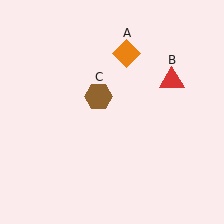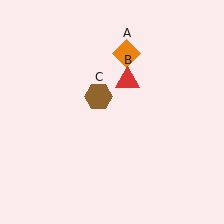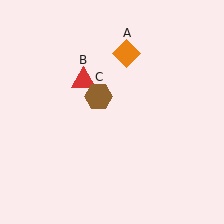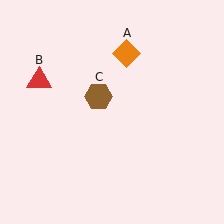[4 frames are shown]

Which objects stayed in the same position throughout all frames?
Orange diamond (object A) and brown hexagon (object C) remained stationary.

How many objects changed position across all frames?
1 object changed position: red triangle (object B).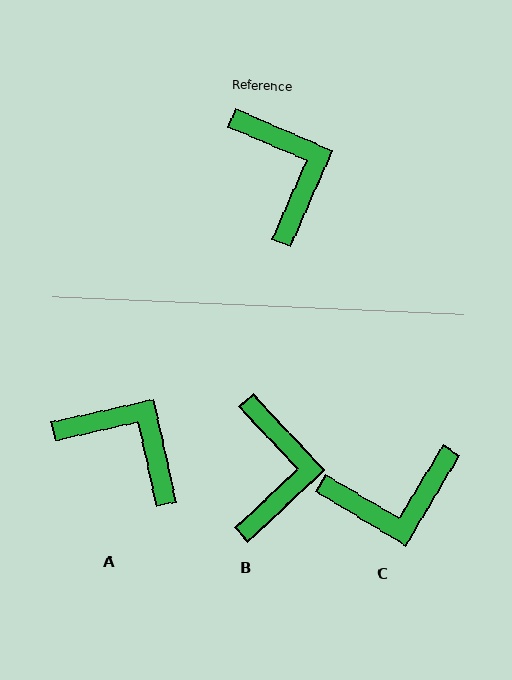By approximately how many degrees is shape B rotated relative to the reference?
Approximately 24 degrees clockwise.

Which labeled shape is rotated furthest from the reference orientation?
C, about 98 degrees away.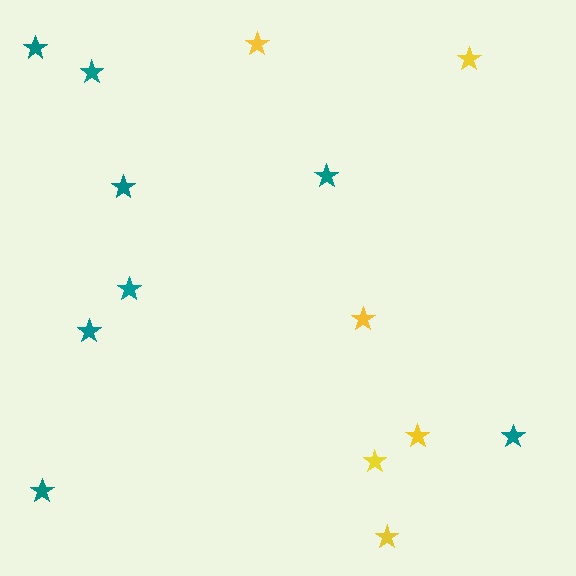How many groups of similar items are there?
There are 2 groups: one group of yellow stars (6) and one group of teal stars (8).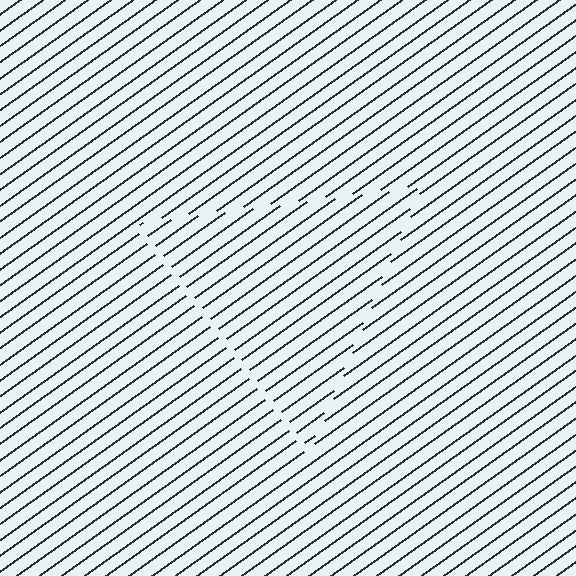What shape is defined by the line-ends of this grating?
An illusory triangle. The interior of the shape contains the same grating, shifted by half a period — the contour is defined by the phase discontinuity where line-ends from the inner and outer gratings abut.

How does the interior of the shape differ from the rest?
The interior of the shape contains the same grating, shifted by half a period — the contour is defined by the phase discontinuity where line-ends from the inner and outer gratings abut.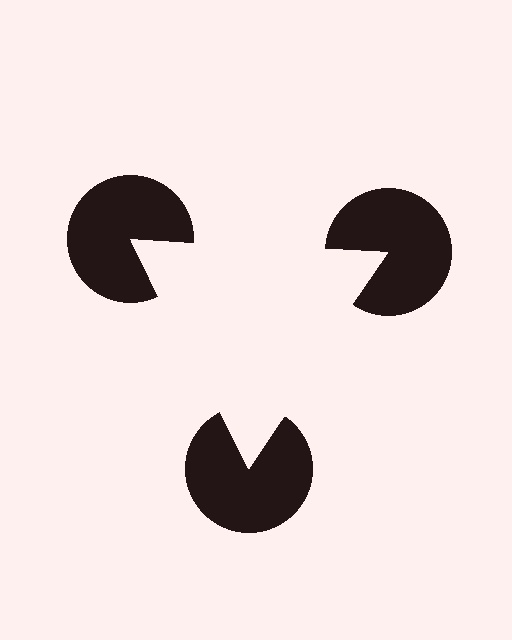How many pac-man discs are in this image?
There are 3 — one at each vertex of the illusory triangle.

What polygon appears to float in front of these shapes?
An illusory triangle — its edges are inferred from the aligned wedge cuts in the pac-man discs, not physically drawn.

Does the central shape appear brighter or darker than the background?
It typically appears slightly brighter than the background, even though no actual brightness change is drawn.